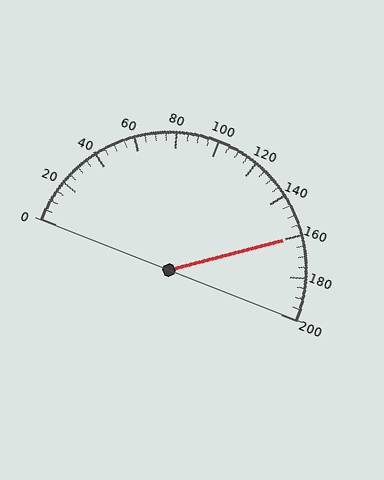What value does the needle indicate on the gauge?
The needle indicates approximately 160.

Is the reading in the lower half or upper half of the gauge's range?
The reading is in the upper half of the range (0 to 200).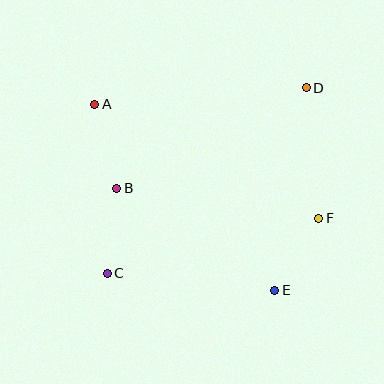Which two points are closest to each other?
Points E and F are closest to each other.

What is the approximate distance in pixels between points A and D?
The distance between A and D is approximately 212 pixels.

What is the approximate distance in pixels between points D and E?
The distance between D and E is approximately 205 pixels.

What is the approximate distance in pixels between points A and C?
The distance between A and C is approximately 169 pixels.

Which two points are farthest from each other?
Points C and D are farthest from each other.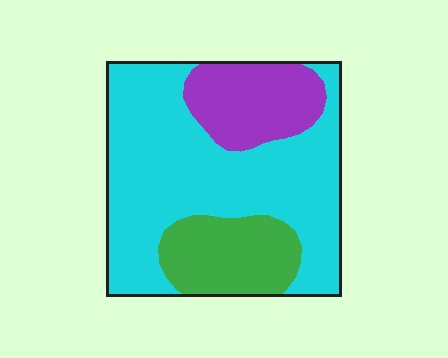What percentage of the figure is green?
Green takes up less than a quarter of the figure.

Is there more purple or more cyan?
Cyan.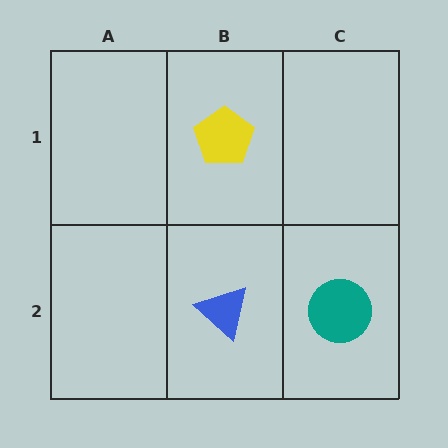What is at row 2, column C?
A teal circle.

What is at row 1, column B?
A yellow pentagon.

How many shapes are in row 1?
1 shape.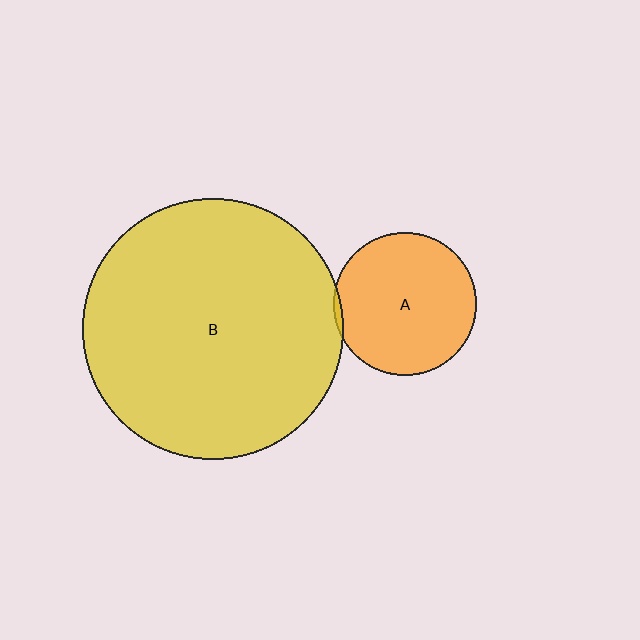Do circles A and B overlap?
Yes.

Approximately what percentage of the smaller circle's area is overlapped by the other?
Approximately 5%.